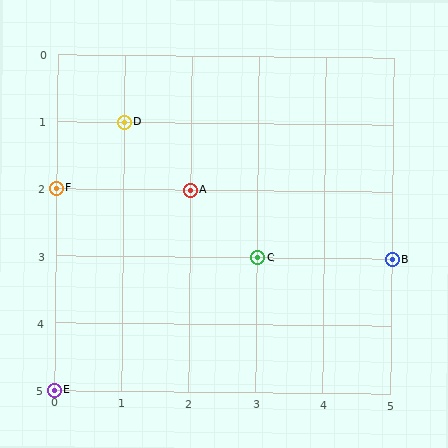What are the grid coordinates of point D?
Point D is at grid coordinates (1, 1).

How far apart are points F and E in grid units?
Points F and E are 3 rows apart.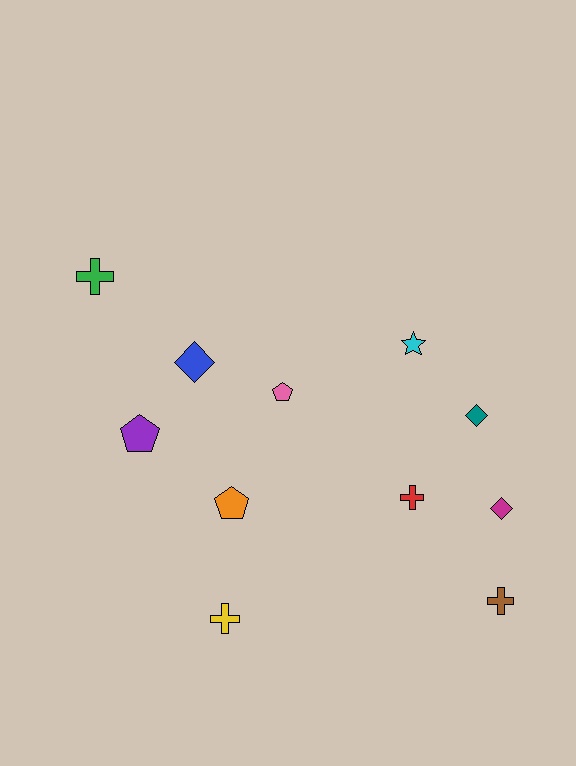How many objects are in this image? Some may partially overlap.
There are 11 objects.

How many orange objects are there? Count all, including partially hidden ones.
There is 1 orange object.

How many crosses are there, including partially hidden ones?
There are 4 crosses.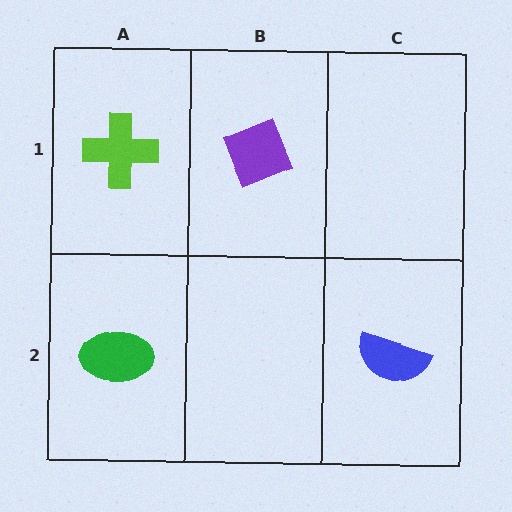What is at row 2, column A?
A green ellipse.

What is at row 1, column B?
A purple diamond.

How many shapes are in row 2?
2 shapes.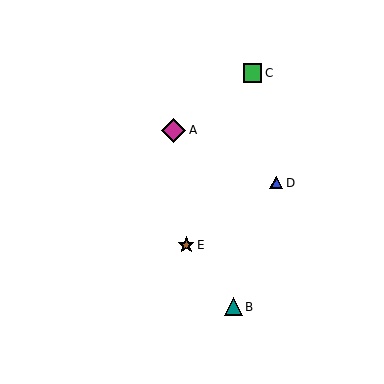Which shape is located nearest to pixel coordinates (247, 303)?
The teal triangle (labeled B) at (234, 307) is nearest to that location.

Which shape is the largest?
The magenta diamond (labeled A) is the largest.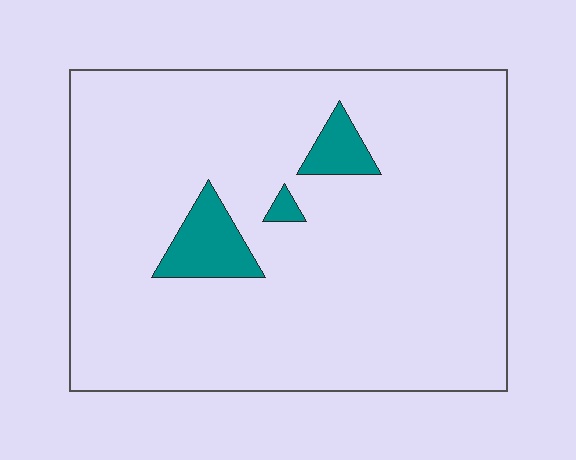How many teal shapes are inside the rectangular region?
3.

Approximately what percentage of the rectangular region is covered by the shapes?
Approximately 5%.